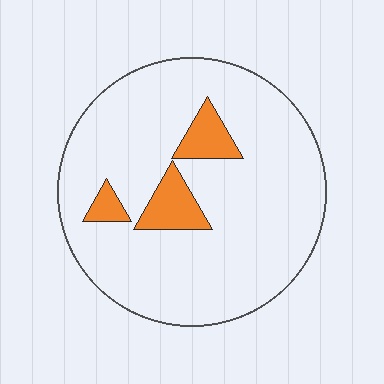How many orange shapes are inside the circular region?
3.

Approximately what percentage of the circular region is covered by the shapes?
Approximately 10%.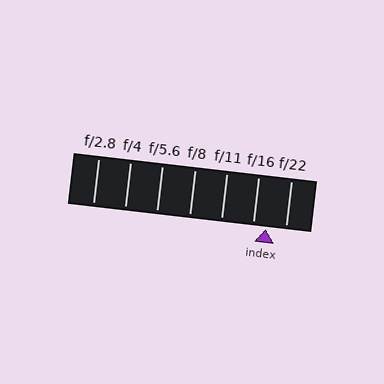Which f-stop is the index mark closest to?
The index mark is closest to f/16.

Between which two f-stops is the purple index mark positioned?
The index mark is between f/16 and f/22.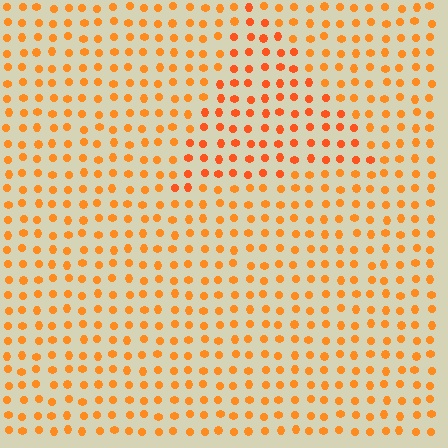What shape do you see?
I see a triangle.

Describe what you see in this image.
The image is filled with small orange elements in a uniform arrangement. A triangle-shaped region is visible where the elements are tinted to a slightly different hue, forming a subtle color boundary.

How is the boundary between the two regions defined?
The boundary is defined purely by a slight shift in hue (about 15 degrees). Spacing, size, and orientation are identical on both sides.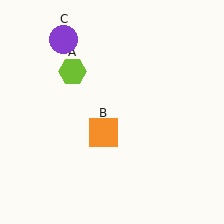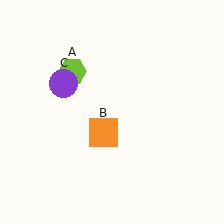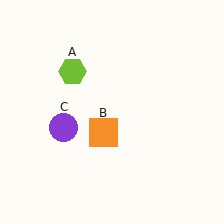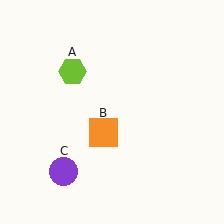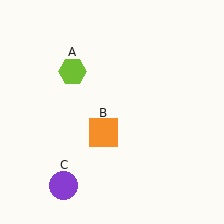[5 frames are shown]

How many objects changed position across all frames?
1 object changed position: purple circle (object C).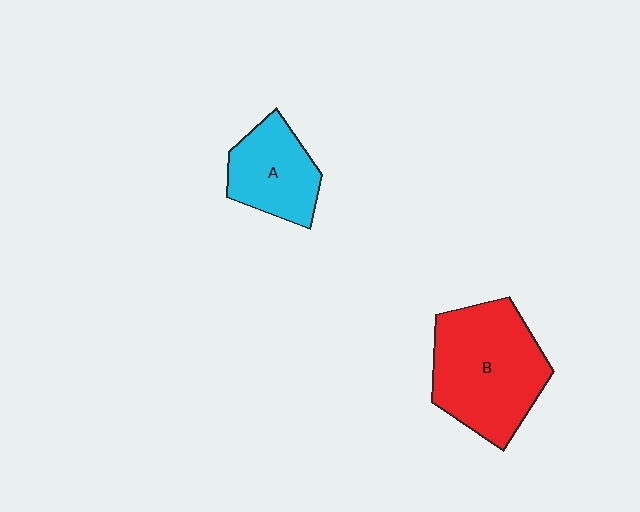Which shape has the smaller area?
Shape A (cyan).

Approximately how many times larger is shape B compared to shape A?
Approximately 1.7 times.